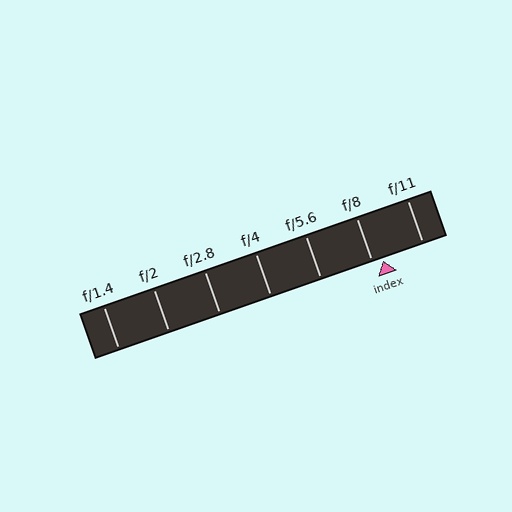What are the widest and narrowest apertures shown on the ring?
The widest aperture shown is f/1.4 and the narrowest is f/11.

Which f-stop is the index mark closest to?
The index mark is closest to f/8.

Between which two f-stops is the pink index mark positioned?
The index mark is between f/8 and f/11.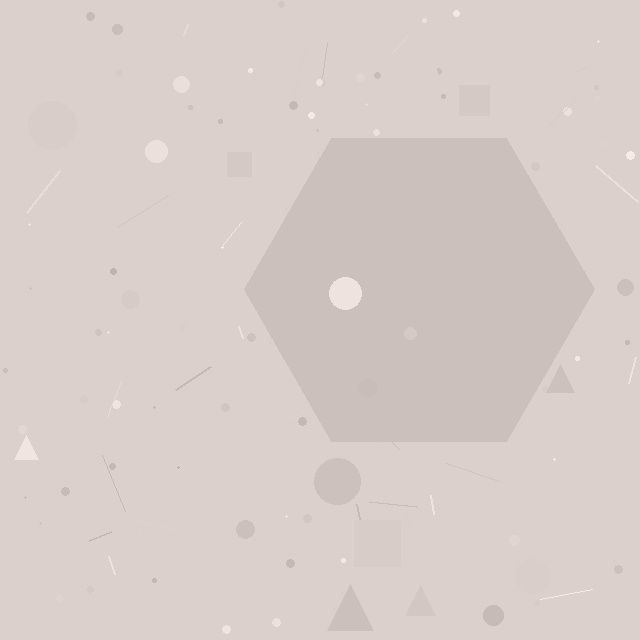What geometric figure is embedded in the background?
A hexagon is embedded in the background.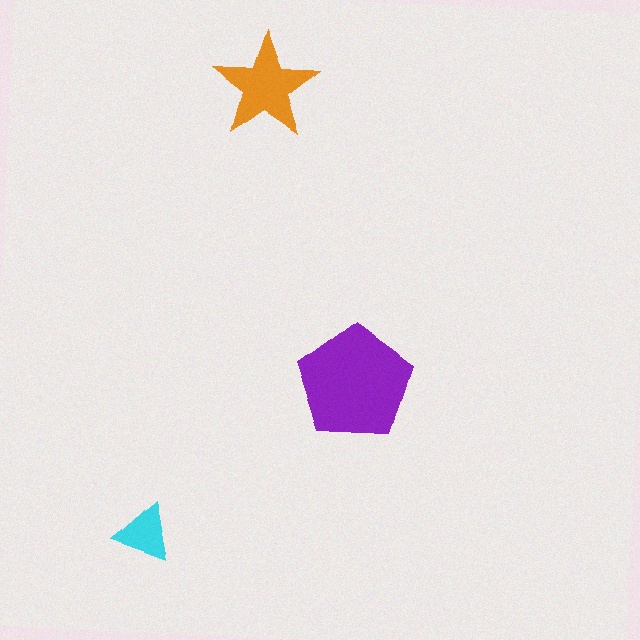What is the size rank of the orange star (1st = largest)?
2nd.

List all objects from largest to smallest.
The purple pentagon, the orange star, the cyan triangle.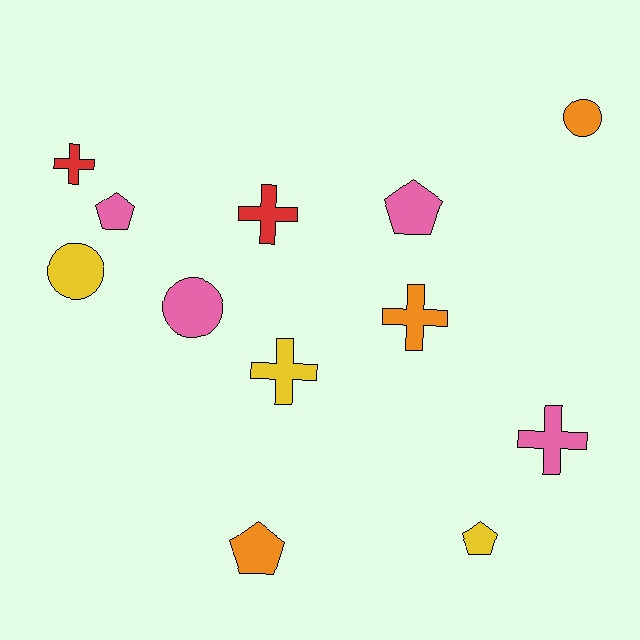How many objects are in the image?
There are 12 objects.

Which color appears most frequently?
Pink, with 4 objects.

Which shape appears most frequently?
Cross, with 5 objects.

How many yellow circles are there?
There is 1 yellow circle.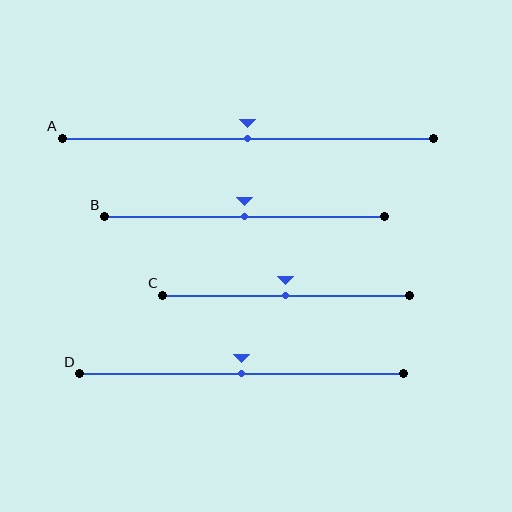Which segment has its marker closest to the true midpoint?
Segment A has its marker closest to the true midpoint.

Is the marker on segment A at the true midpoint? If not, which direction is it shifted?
Yes, the marker on segment A is at the true midpoint.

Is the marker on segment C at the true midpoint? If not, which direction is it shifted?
Yes, the marker on segment C is at the true midpoint.